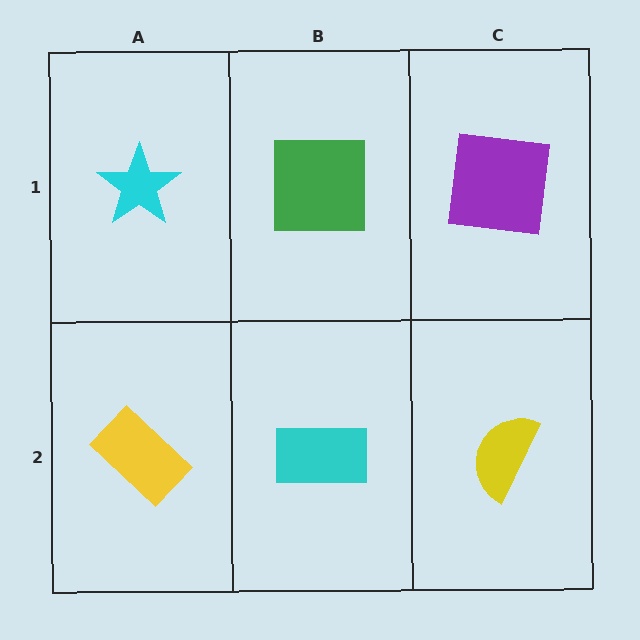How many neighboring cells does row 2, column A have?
2.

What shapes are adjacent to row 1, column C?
A yellow semicircle (row 2, column C), a green square (row 1, column B).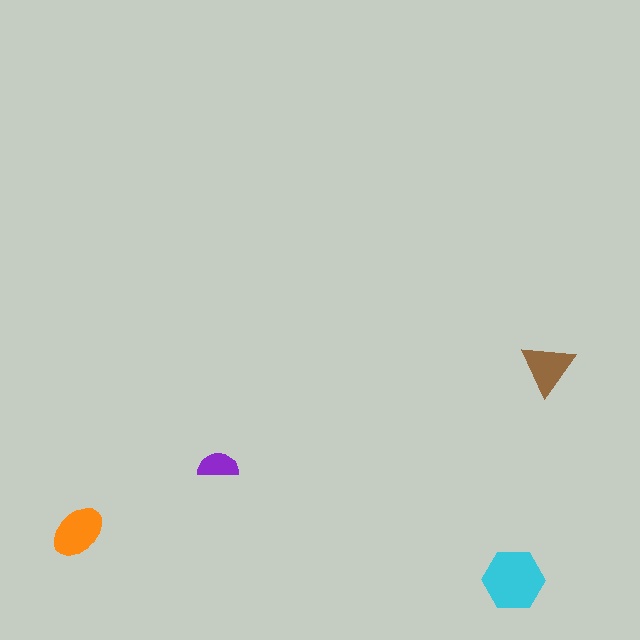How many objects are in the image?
There are 4 objects in the image.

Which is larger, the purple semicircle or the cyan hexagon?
The cyan hexagon.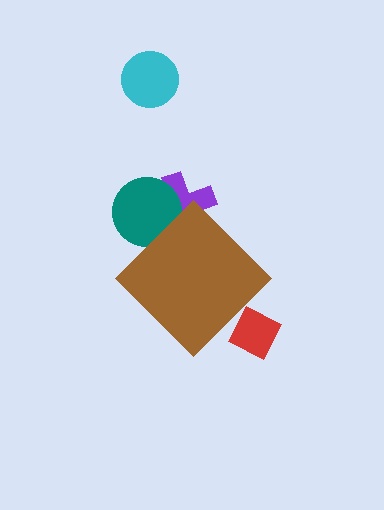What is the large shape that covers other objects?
A brown diamond.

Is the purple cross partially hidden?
Yes, the purple cross is partially hidden behind the brown diamond.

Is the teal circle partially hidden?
Yes, the teal circle is partially hidden behind the brown diamond.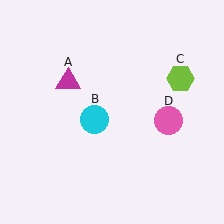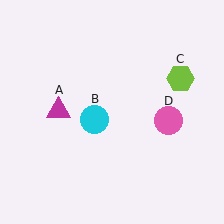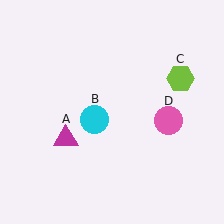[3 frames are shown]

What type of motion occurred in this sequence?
The magenta triangle (object A) rotated counterclockwise around the center of the scene.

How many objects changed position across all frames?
1 object changed position: magenta triangle (object A).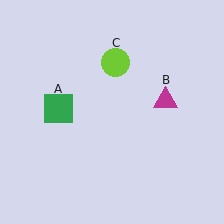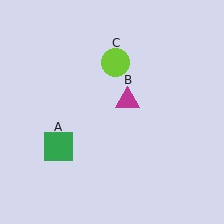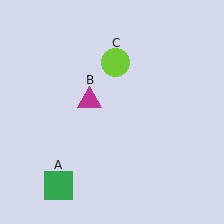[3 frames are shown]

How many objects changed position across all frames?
2 objects changed position: green square (object A), magenta triangle (object B).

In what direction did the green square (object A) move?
The green square (object A) moved down.